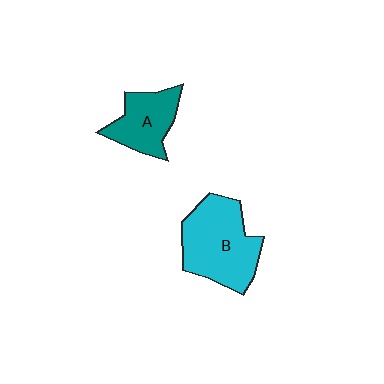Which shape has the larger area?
Shape B (cyan).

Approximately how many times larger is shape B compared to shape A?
Approximately 1.6 times.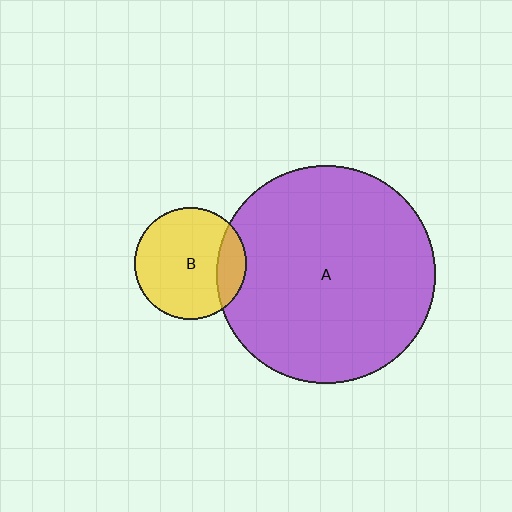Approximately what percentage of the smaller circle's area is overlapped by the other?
Approximately 20%.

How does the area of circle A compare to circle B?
Approximately 3.8 times.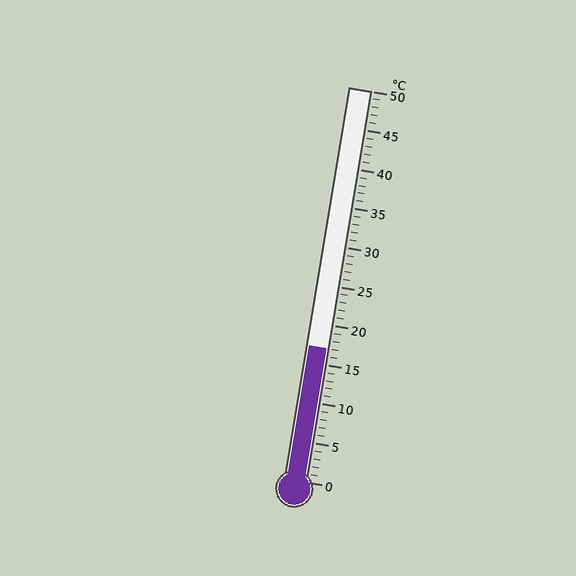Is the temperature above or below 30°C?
The temperature is below 30°C.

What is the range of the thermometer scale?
The thermometer scale ranges from 0°C to 50°C.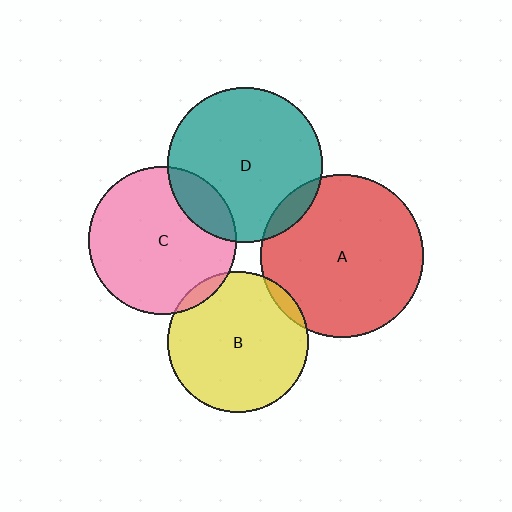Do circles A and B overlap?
Yes.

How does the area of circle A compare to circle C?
Approximately 1.2 times.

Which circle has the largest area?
Circle A (red).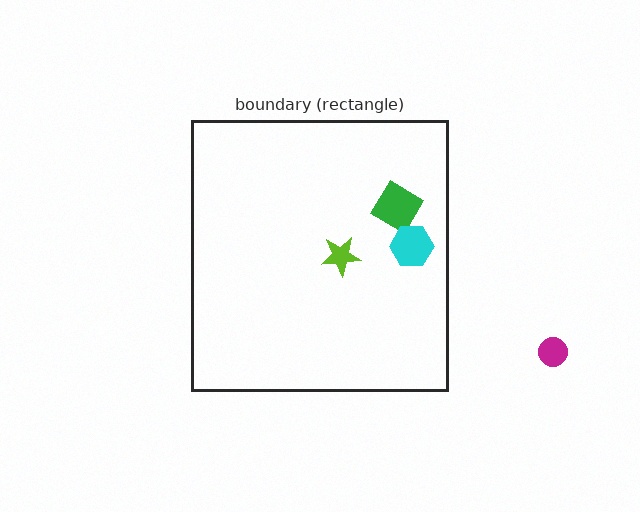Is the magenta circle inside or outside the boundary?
Outside.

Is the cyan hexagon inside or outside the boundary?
Inside.